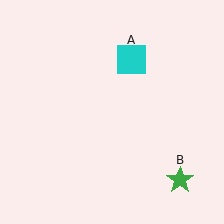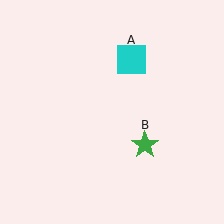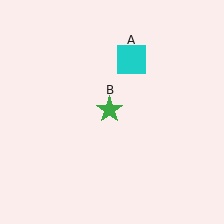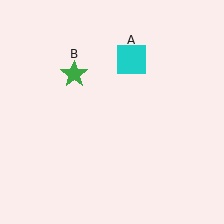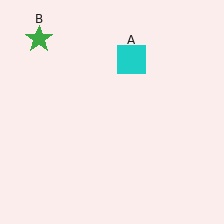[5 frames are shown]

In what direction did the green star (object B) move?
The green star (object B) moved up and to the left.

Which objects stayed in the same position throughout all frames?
Cyan square (object A) remained stationary.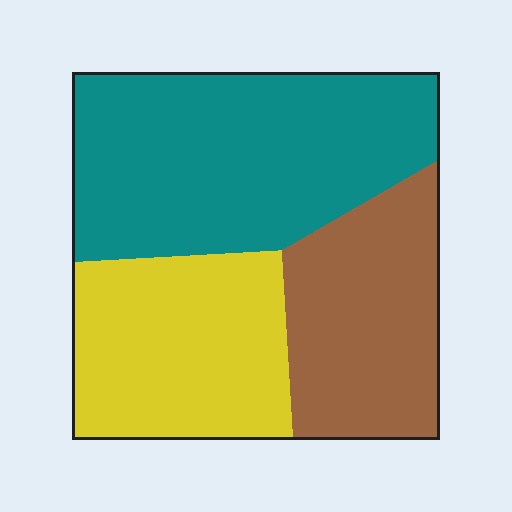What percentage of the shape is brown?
Brown takes up about one quarter (1/4) of the shape.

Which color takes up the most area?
Teal, at roughly 45%.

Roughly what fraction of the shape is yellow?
Yellow covers 29% of the shape.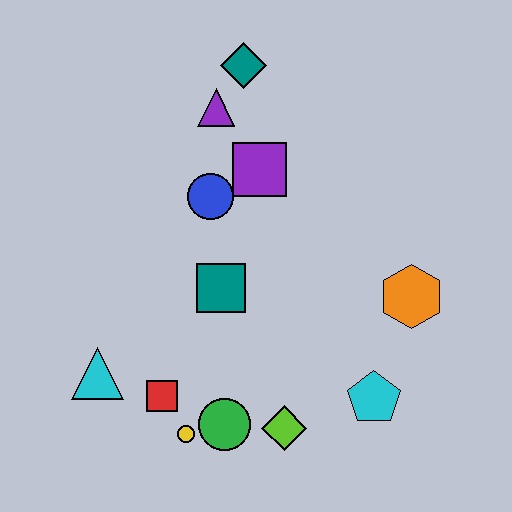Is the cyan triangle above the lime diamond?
Yes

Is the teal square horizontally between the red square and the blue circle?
No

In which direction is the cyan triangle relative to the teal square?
The cyan triangle is to the left of the teal square.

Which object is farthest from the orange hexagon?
The cyan triangle is farthest from the orange hexagon.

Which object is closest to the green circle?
The yellow circle is closest to the green circle.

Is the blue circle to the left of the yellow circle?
No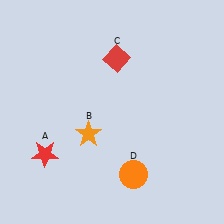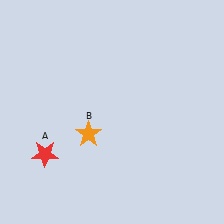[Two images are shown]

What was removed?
The red diamond (C), the orange circle (D) were removed in Image 2.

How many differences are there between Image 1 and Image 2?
There are 2 differences between the two images.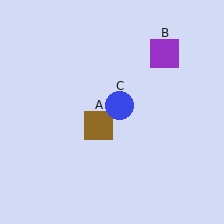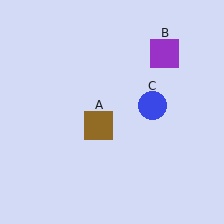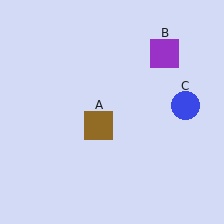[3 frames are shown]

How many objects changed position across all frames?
1 object changed position: blue circle (object C).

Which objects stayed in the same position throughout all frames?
Brown square (object A) and purple square (object B) remained stationary.